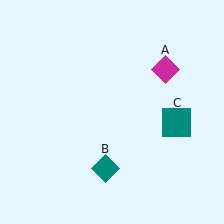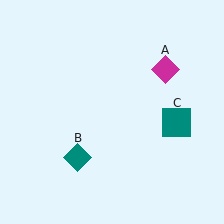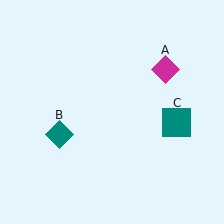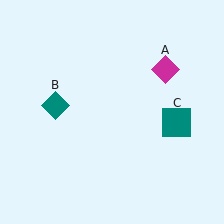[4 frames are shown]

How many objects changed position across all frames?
1 object changed position: teal diamond (object B).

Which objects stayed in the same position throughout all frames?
Magenta diamond (object A) and teal square (object C) remained stationary.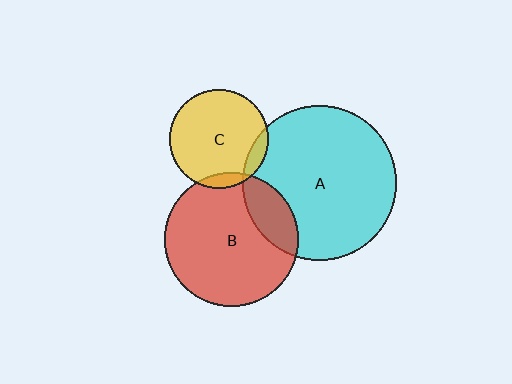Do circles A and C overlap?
Yes.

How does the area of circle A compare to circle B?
Approximately 1.3 times.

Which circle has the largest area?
Circle A (cyan).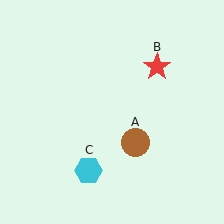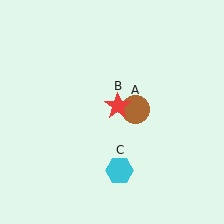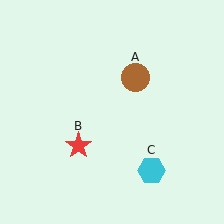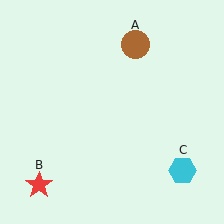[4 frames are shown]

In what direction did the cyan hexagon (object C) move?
The cyan hexagon (object C) moved right.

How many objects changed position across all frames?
3 objects changed position: brown circle (object A), red star (object B), cyan hexagon (object C).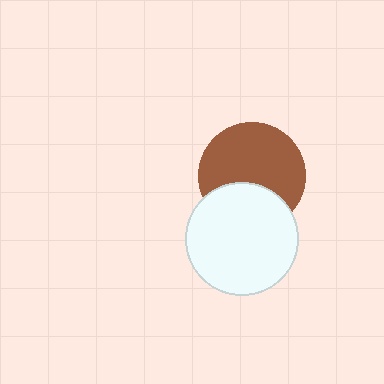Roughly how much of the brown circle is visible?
Most of it is visible (roughly 67%).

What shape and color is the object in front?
The object in front is a white circle.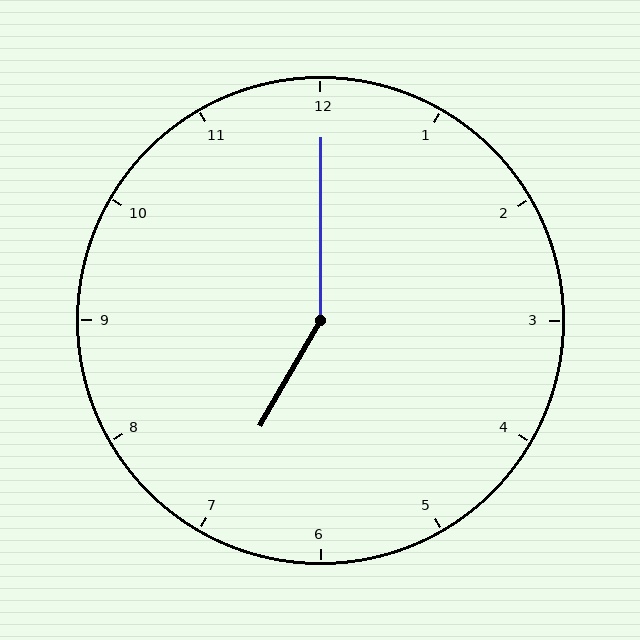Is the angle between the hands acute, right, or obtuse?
It is obtuse.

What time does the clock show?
7:00.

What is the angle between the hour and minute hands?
Approximately 150 degrees.